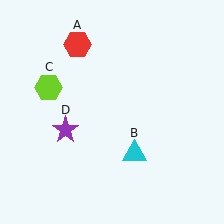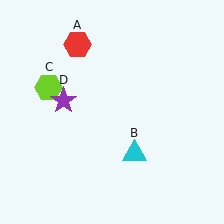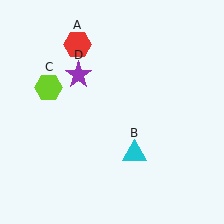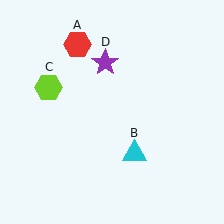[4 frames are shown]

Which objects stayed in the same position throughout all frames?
Red hexagon (object A) and cyan triangle (object B) and lime hexagon (object C) remained stationary.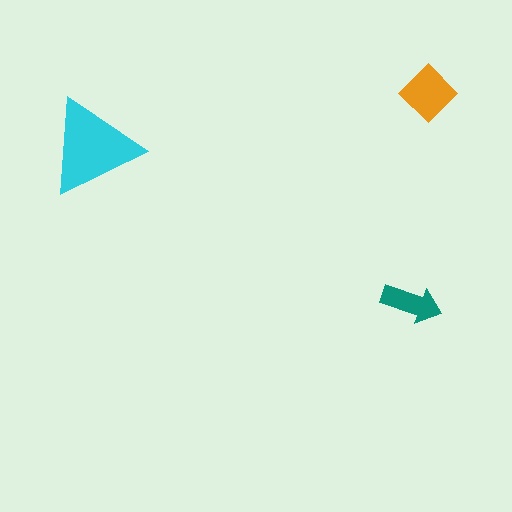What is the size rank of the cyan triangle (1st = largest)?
1st.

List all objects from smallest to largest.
The teal arrow, the orange diamond, the cyan triangle.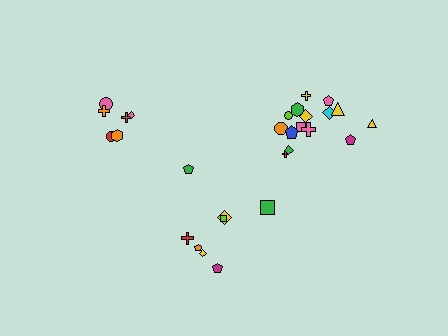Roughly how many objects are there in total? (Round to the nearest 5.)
Roughly 30 objects in total.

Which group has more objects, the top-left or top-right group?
The top-right group.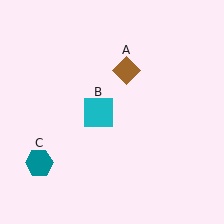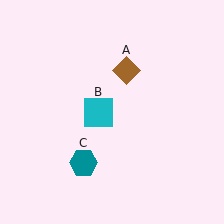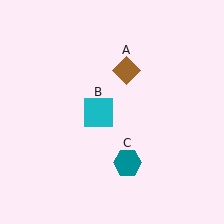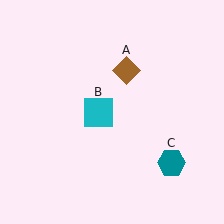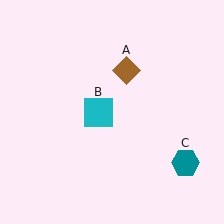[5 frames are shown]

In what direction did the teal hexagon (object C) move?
The teal hexagon (object C) moved right.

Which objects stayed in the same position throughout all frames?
Brown diamond (object A) and cyan square (object B) remained stationary.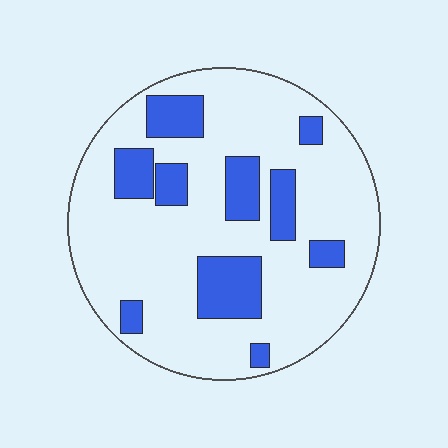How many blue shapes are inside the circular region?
10.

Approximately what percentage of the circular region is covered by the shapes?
Approximately 20%.